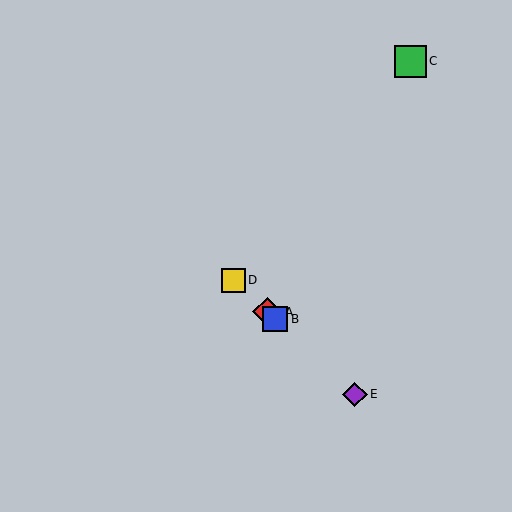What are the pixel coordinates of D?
Object D is at (233, 280).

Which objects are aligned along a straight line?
Objects A, B, D, E are aligned along a straight line.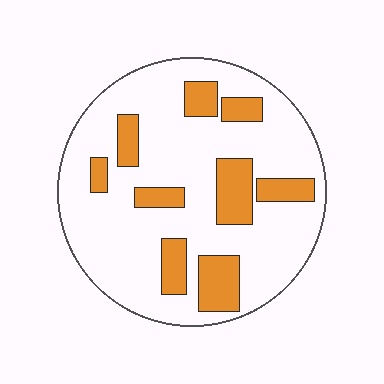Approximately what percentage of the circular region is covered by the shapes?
Approximately 25%.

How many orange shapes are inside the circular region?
9.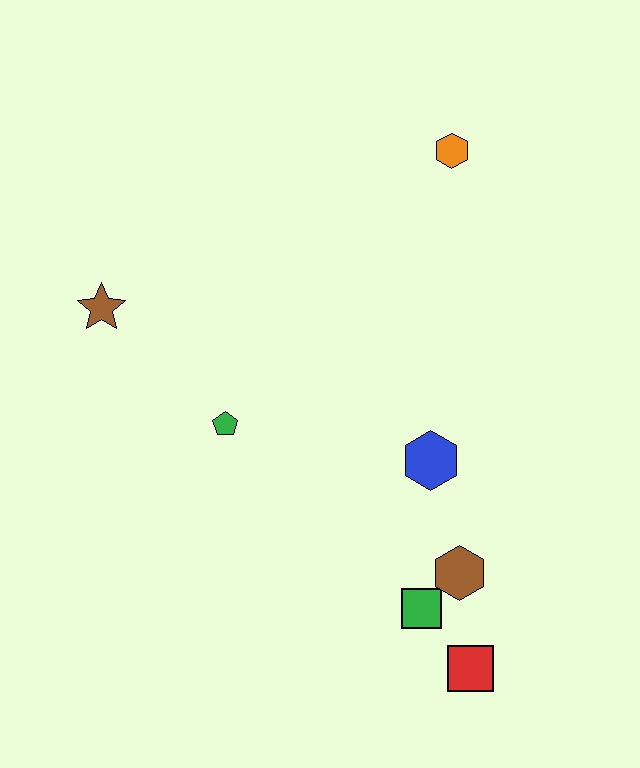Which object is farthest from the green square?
The orange hexagon is farthest from the green square.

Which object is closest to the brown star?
The green pentagon is closest to the brown star.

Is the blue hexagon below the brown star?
Yes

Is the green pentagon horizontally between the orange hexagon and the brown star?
Yes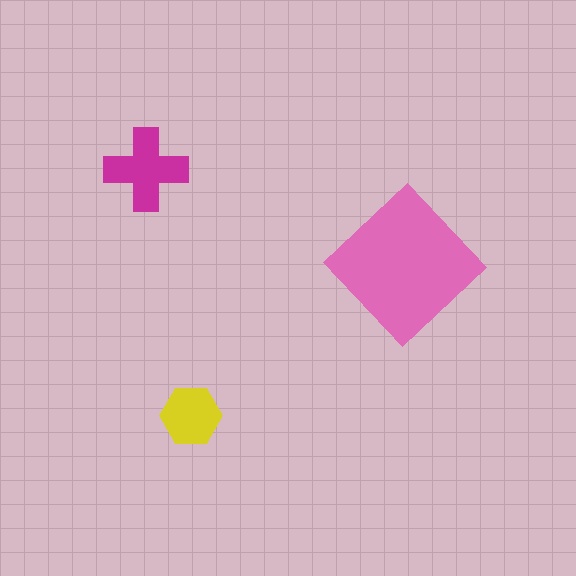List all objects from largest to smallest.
The pink diamond, the magenta cross, the yellow hexagon.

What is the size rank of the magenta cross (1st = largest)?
2nd.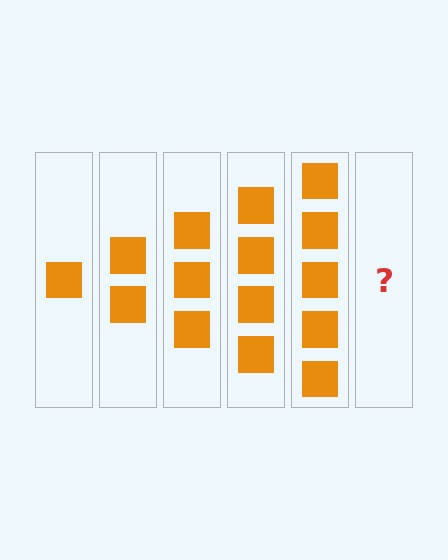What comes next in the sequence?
The next element should be 6 squares.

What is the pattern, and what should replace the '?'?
The pattern is that each step adds one more square. The '?' should be 6 squares.